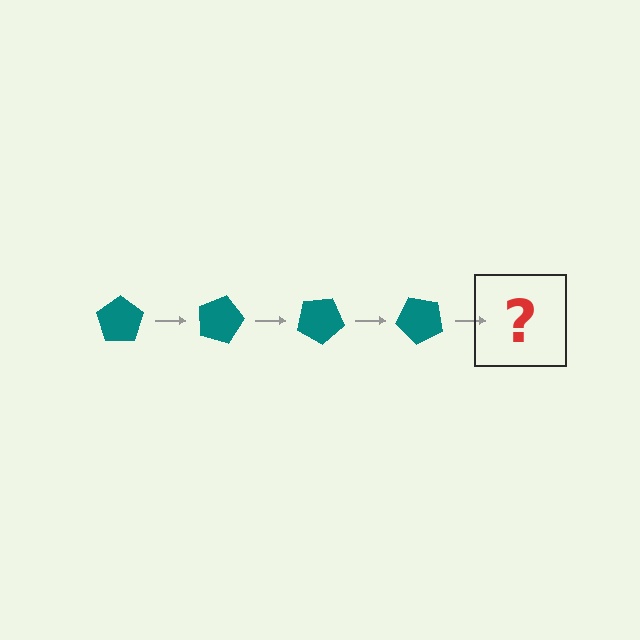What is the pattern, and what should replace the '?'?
The pattern is that the pentagon rotates 15 degrees each step. The '?' should be a teal pentagon rotated 60 degrees.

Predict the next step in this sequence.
The next step is a teal pentagon rotated 60 degrees.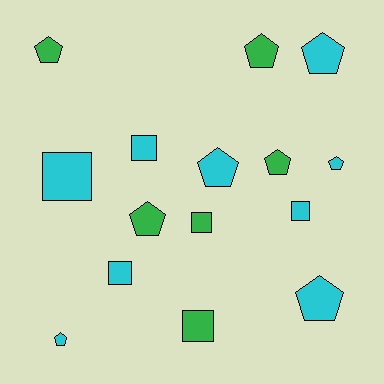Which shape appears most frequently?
Pentagon, with 9 objects.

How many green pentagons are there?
There are 4 green pentagons.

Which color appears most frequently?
Cyan, with 9 objects.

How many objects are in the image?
There are 15 objects.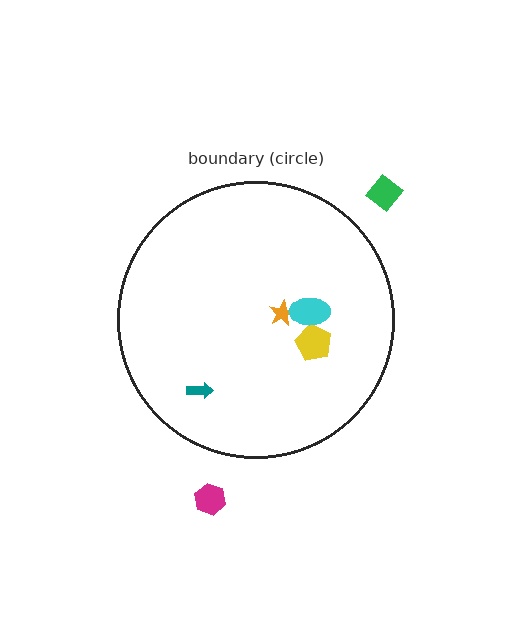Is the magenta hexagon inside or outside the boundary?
Outside.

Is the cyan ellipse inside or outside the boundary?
Inside.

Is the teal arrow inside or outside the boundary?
Inside.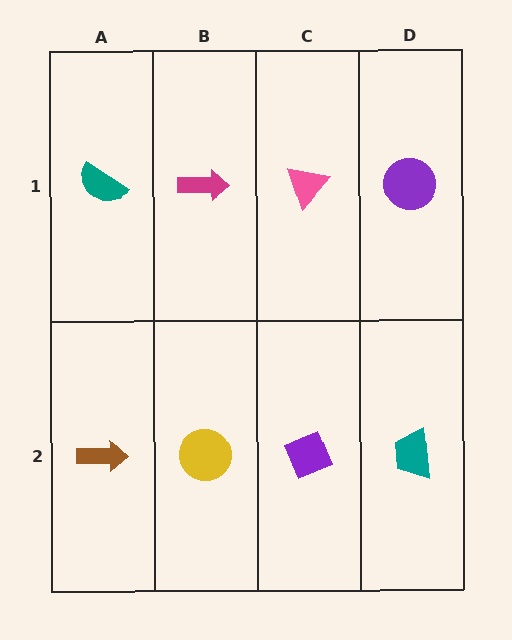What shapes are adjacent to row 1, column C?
A purple diamond (row 2, column C), a magenta arrow (row 1, column B), a purple circle (row 1, column D).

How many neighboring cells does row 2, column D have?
2.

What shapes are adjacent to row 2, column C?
A pink triangle (row 1, column C), a yellow circle (row 2, column B), a teal trapezoid (row 2, column D).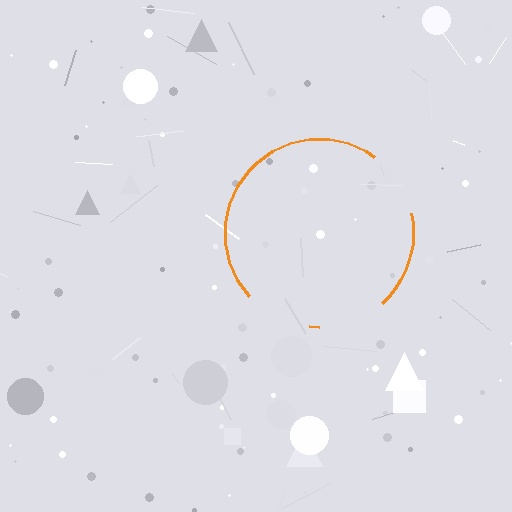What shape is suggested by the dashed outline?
The dashed outline suggests a circle.